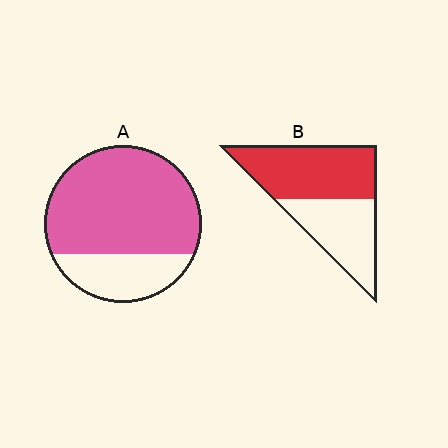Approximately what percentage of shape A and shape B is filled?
A is approximately 75% and B is approximately 55%.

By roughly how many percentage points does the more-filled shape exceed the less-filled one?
By roughly 15 percentage points (A over B).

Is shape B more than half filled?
Yes.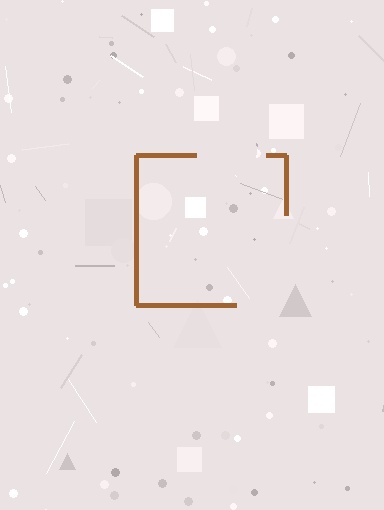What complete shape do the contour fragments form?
The contour fragments form a square.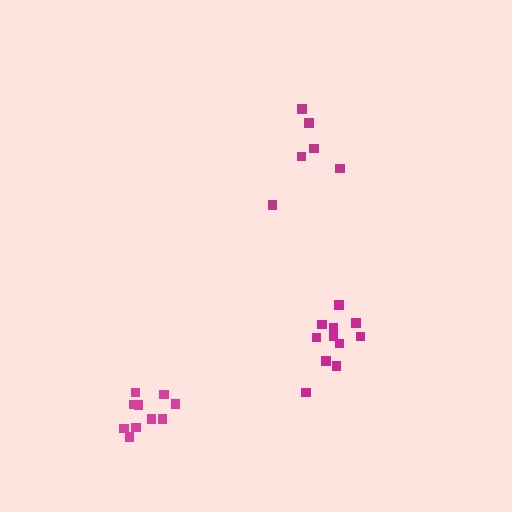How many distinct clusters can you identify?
There are 3 distinct clusters.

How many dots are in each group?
Group 1: 11 dots, Group 2: 6 dots, Group 3: 10 dots (27 total).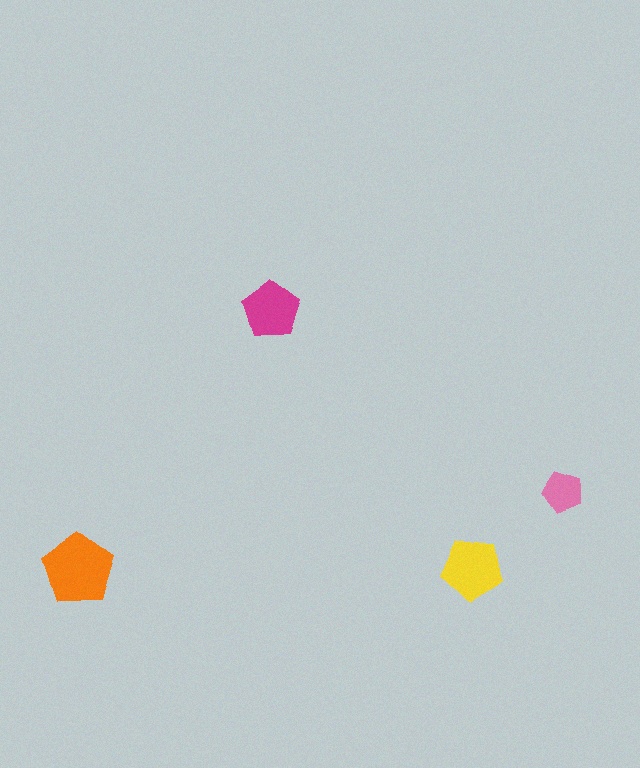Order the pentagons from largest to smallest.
the orange one, the yellow one, the magenta one, the pink one.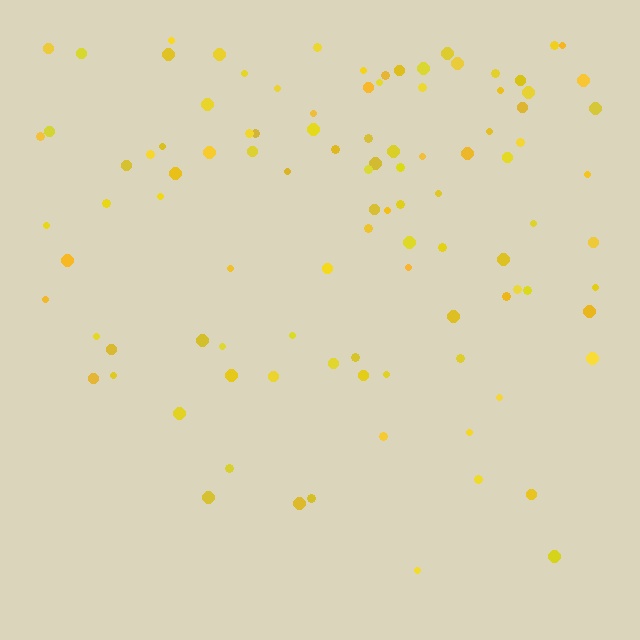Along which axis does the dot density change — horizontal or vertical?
Vertical.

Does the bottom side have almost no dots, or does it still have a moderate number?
Still a moderate number, just noticeably fewer than the top.